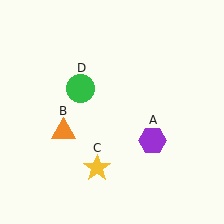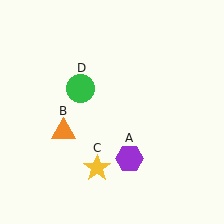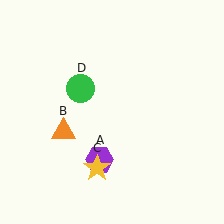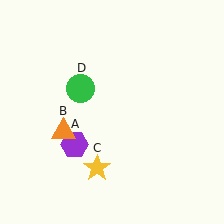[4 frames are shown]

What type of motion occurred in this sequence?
The purple hexagon (object A) rotated clockwise around the center of the scene.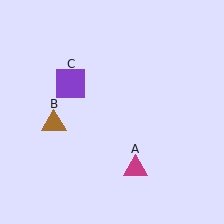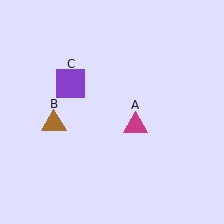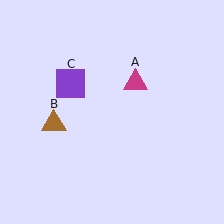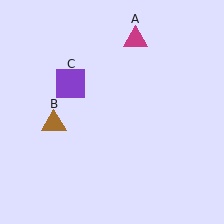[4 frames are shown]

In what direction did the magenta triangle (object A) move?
The magenta triangle (object A) moved up.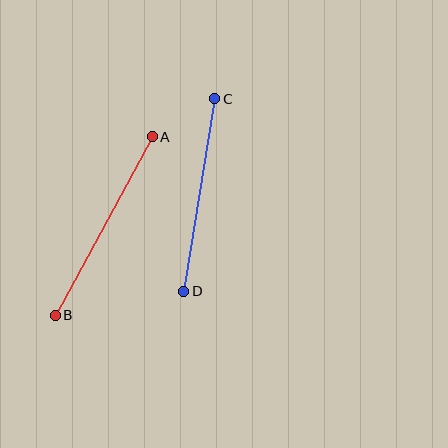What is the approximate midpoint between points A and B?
The midpoint is at approximately (104, 226) pixels.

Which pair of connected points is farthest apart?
Points A and B are farthest apart.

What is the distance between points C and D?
The distance is approximately 195 pixels.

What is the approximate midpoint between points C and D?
The midpoint is at approximately (199, 195) pixels.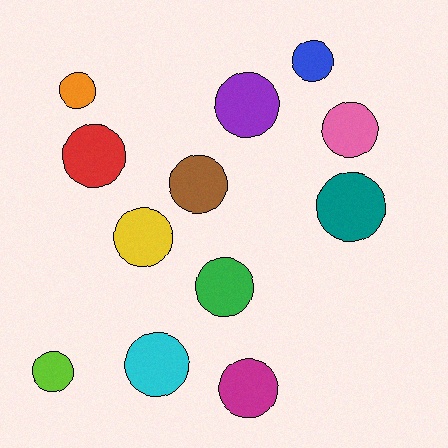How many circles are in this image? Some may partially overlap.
There are 12 circles.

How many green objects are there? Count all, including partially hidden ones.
There is 1 green object.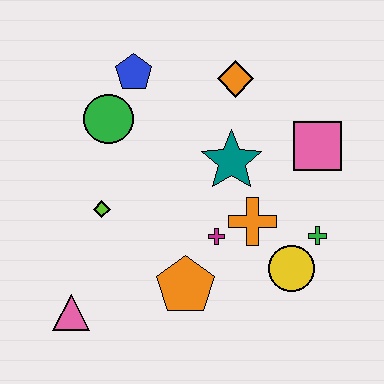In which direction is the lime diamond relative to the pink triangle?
The lime diamond is above the pink triangle.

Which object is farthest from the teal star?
The pink triangle is farthest from the teal star.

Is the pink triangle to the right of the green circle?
No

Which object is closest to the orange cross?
The magenta cross is closest to the orange cross.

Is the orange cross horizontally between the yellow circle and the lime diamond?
Yes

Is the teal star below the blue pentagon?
Yes